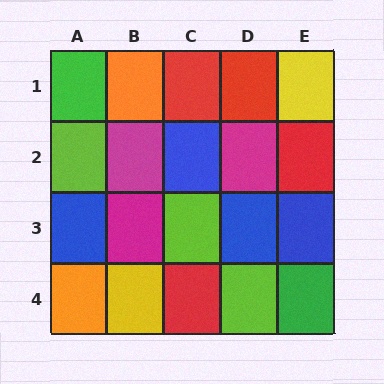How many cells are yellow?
2 cells are yellow.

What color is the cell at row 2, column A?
Lime.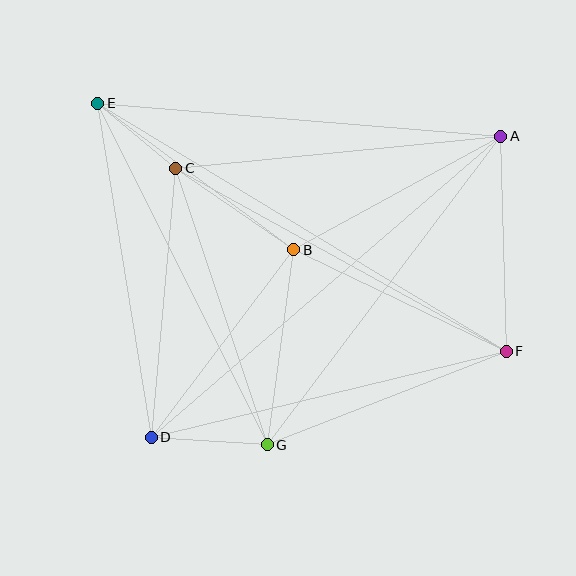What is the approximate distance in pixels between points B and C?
The distance between B and C is approximately 144 pixels.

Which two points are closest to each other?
Points C and E are closest to each other.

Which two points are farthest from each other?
Points E and F are farthest from each other.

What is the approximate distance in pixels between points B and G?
The distance between B and G is approximately 197 pixels.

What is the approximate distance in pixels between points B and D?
The distance between B and D is approximately 235 pixels.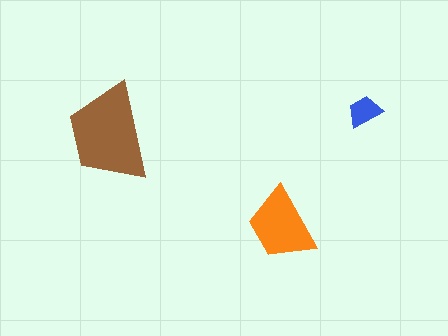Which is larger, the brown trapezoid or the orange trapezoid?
The brown one.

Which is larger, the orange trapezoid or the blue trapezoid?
The orange one.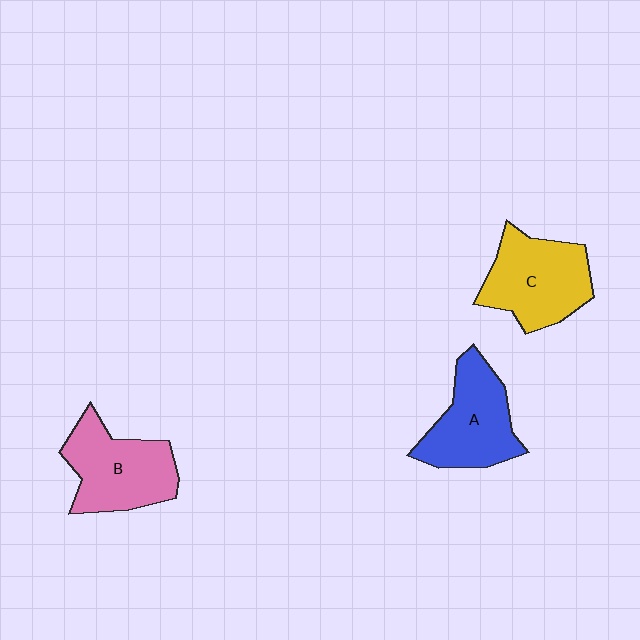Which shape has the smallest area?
Shape A (blue).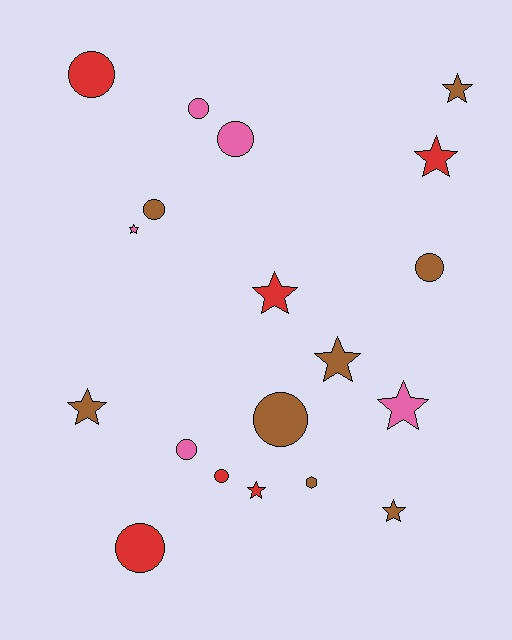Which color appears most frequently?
Brown, with 8 objects.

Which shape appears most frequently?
Circle, with 9 objects.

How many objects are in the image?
There are 19 objects.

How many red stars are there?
There are 3 red stars.